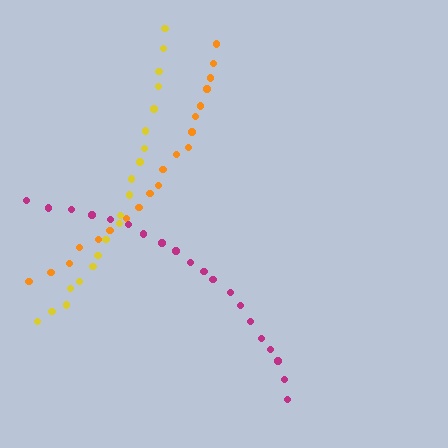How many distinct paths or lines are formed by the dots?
There are 3 distinct paths.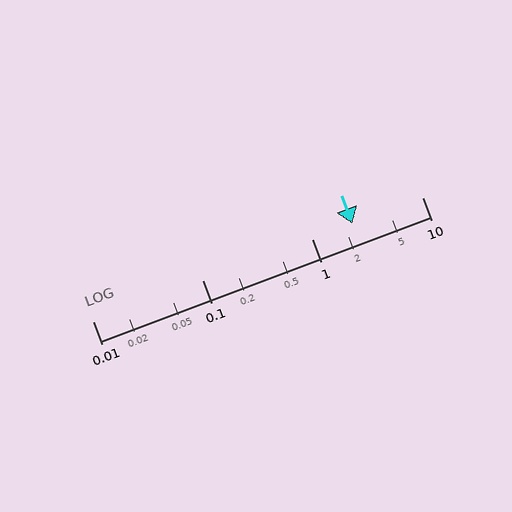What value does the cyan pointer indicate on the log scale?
The pointer indicates approximately 2.3.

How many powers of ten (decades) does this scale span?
The scale spans 3 decades, from 0.01 to 10.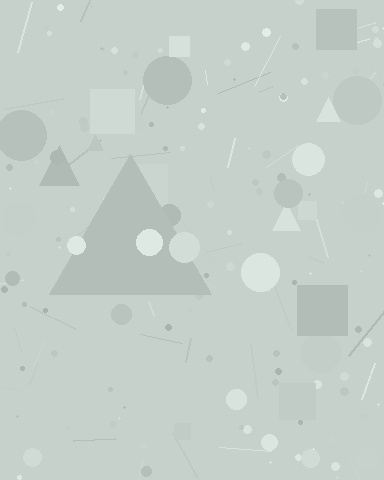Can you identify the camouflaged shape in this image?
The camouflaged shape is a triangle.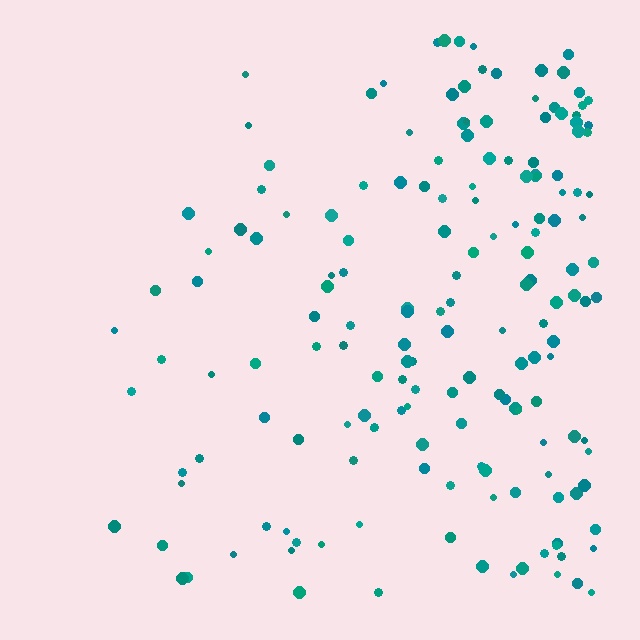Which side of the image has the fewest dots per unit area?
The left.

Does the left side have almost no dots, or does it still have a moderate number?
Still a moderate number, just noticeably fewer than the right.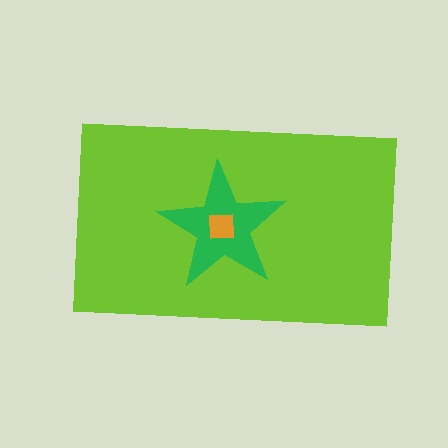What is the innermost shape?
The orange square.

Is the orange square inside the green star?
Yes.